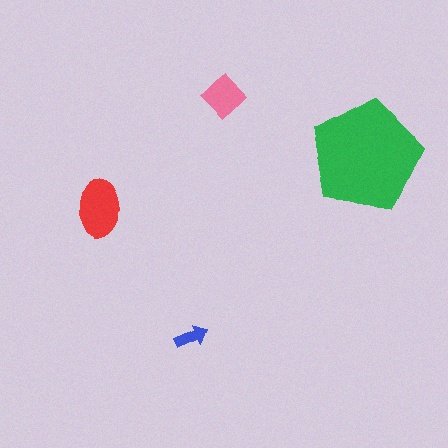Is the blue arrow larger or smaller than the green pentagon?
Smaller.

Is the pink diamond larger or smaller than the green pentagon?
Smaller.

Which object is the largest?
The green pentagon.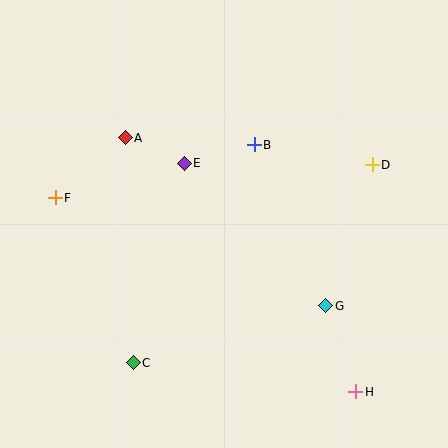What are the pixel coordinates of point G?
Point G is at (326, 306).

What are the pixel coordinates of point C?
Point C is at (133, 363).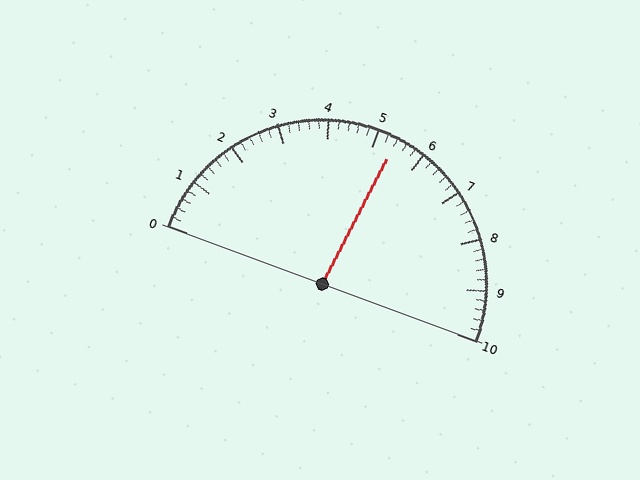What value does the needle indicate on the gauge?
The needle indicates approximately 5.4.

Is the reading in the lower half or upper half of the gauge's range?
The reading is in the upper half of the range (0 to 10).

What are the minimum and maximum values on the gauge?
The gauge ranges from 0 to 10.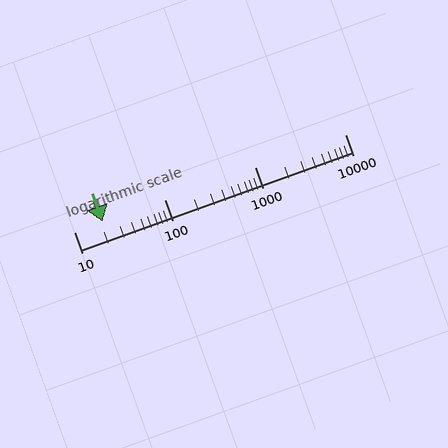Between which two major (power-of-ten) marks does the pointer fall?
The pointer is between 10 and 100.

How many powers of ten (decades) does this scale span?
The scale spans 3 decades, from 10 to 10000.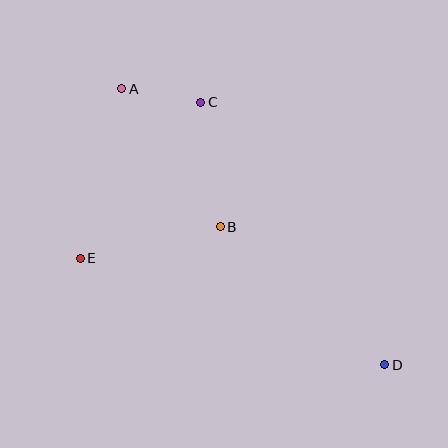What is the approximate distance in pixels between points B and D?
The distance between B and D is approximately 214 pixels.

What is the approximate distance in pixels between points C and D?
The distance between C and D is approximately 320 pixels.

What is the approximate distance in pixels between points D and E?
The distance between D and E is approximately 322 pixels.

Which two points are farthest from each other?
Points A and D are farthest from each other.